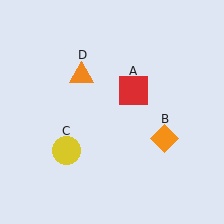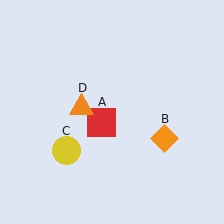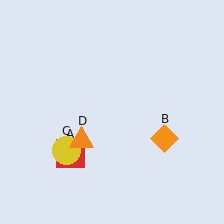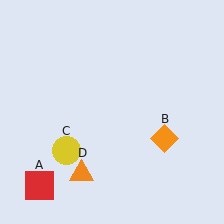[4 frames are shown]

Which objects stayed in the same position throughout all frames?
Orange diamond (object B) and yellow circle (object C) remained stationary.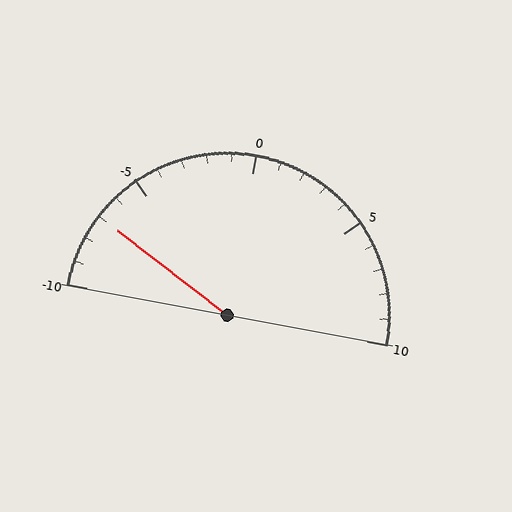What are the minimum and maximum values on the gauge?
The gauge ranges from -10 to 10.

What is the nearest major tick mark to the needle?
The nearest major tick mark is -5.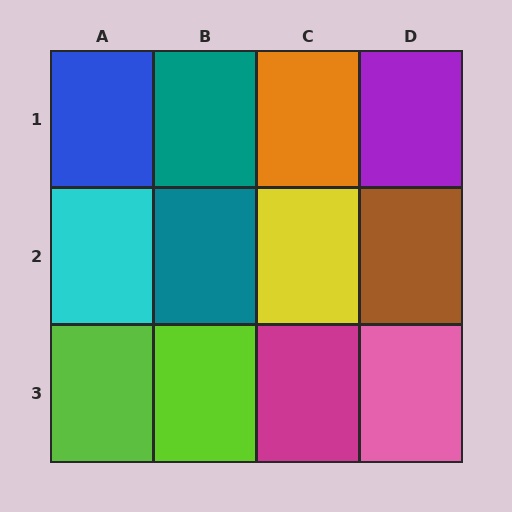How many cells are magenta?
1 cell is magenta.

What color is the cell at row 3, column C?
Magenta.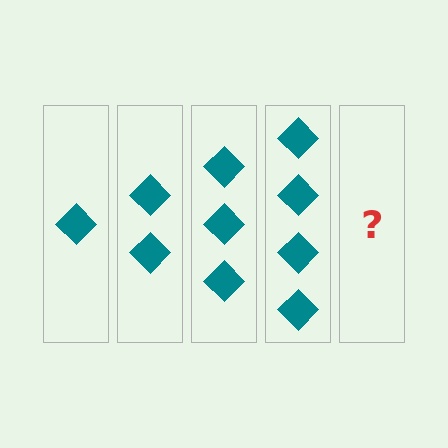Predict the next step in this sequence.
The next step is 5 diamonds.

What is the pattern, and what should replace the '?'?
The pattern is that each step adds one more diamond. The '?' should be 5 diamonds.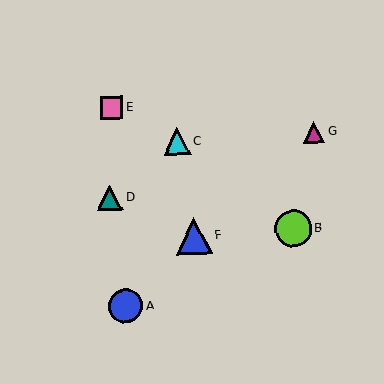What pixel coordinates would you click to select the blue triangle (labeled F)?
Click at (194, 236) to select the blue triangle F.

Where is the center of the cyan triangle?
The center of the cyan triangle is at (177, 141).